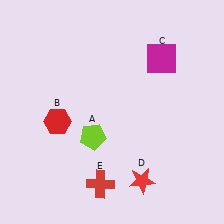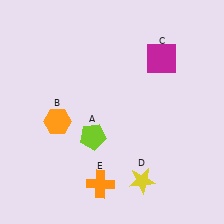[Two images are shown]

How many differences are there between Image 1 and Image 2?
There are 3 differences between the two images.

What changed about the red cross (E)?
In Image 1, E is red. In Image 2, it changed to orange.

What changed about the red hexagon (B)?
In Image 1, B is red. In Image 2, it changed to orange.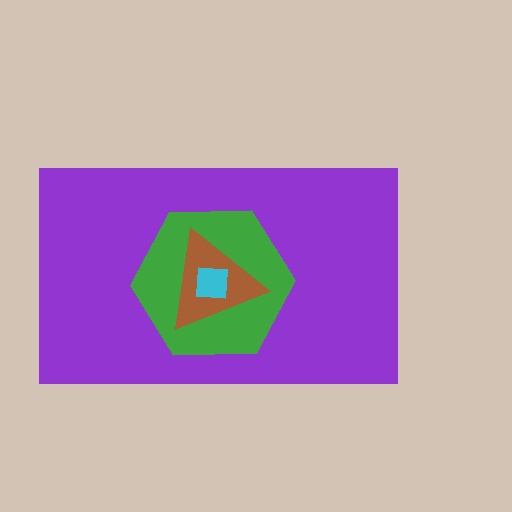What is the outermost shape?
The purple rectangle.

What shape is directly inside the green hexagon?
The brown triangle.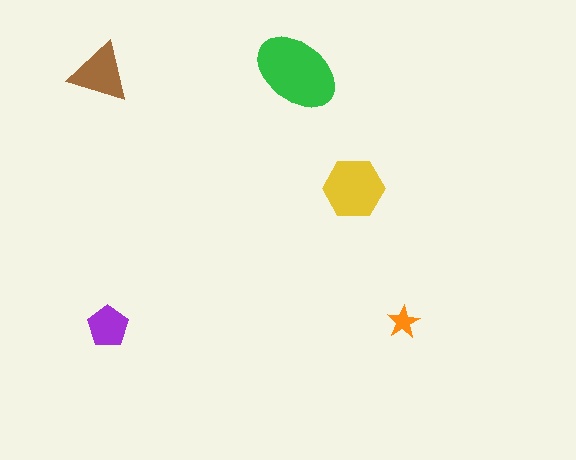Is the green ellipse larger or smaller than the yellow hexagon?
Larger.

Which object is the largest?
The green ellipse.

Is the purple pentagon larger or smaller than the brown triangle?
Smaller.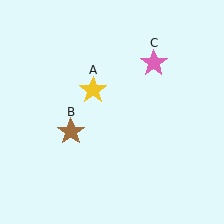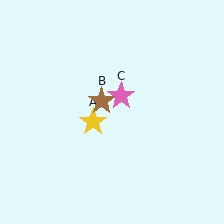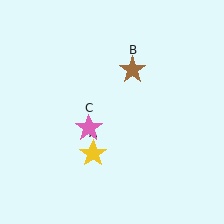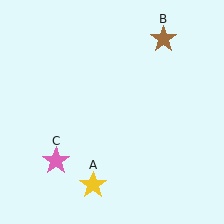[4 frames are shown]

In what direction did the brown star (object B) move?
The brown star (object B) moved up and to the right.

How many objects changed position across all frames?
3 objects changed position: yellow star (object A), brown star (object B), pink star (object C).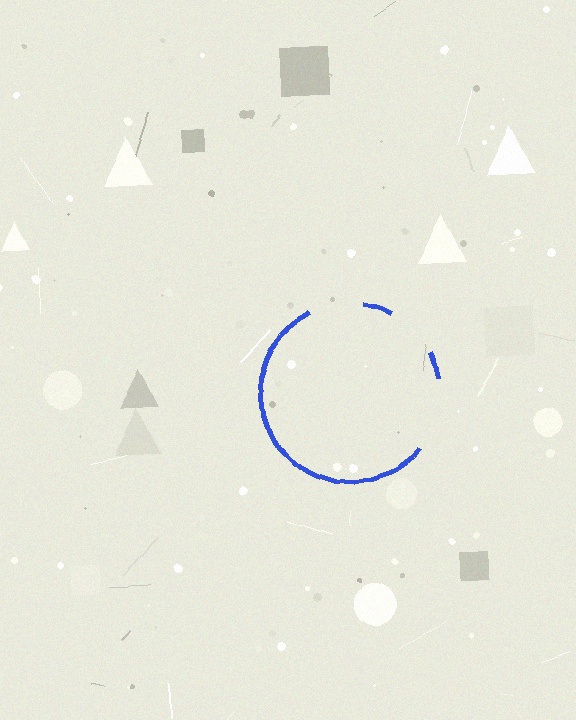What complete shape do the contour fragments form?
The contour fragments form a circle.